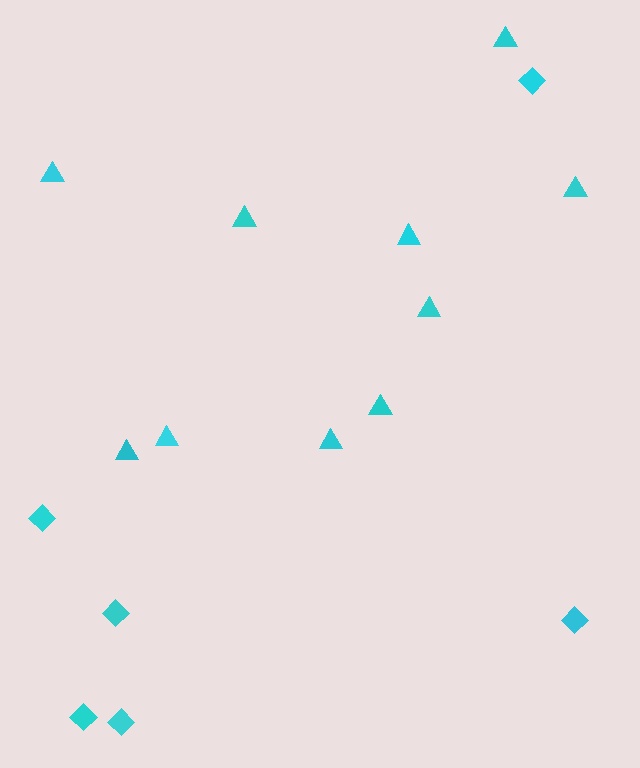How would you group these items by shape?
There are 2 groups: one group of diamonds (6) and one group of triangles (10).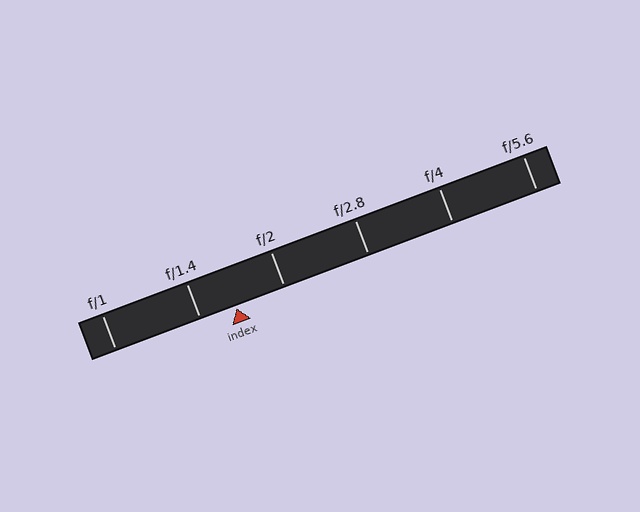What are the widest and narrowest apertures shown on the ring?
The widest aperture shown is f/1 and the narrowest is f/5.6.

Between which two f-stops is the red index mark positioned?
The index mark is between f/1.4 and f/2.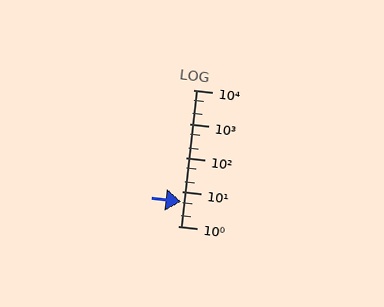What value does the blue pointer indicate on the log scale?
The pointer indicates approximately 5.2.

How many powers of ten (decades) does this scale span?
The scale spans 4 decades, from 1 to 10000.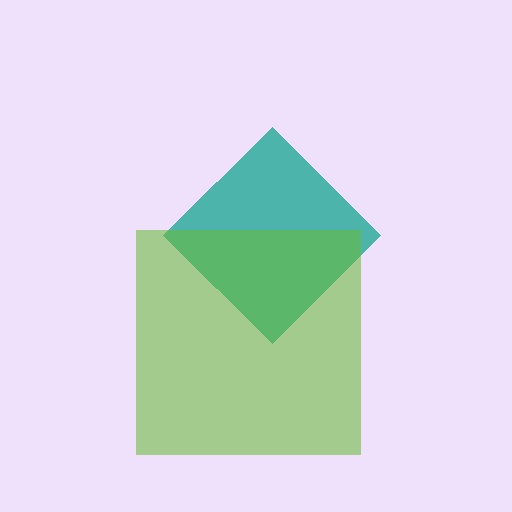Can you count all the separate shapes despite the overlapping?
Yes, there are 2 separate shapes.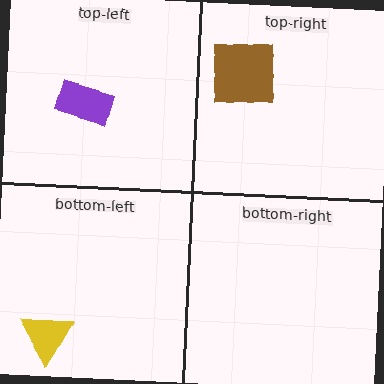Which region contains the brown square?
The top-right region.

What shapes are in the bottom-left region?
The yellow triangle.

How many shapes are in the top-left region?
1.